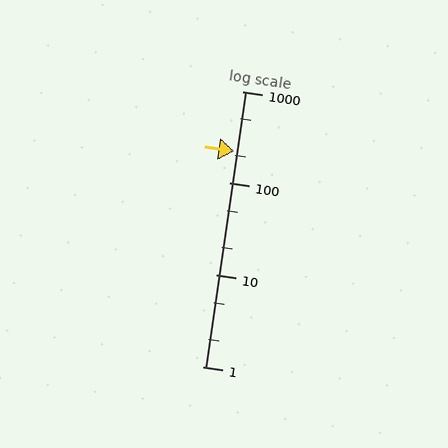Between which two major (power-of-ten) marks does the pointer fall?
The pointer is between 100 and 1000.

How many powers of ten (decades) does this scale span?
The scale spans 3 decades, from 1 to 1000.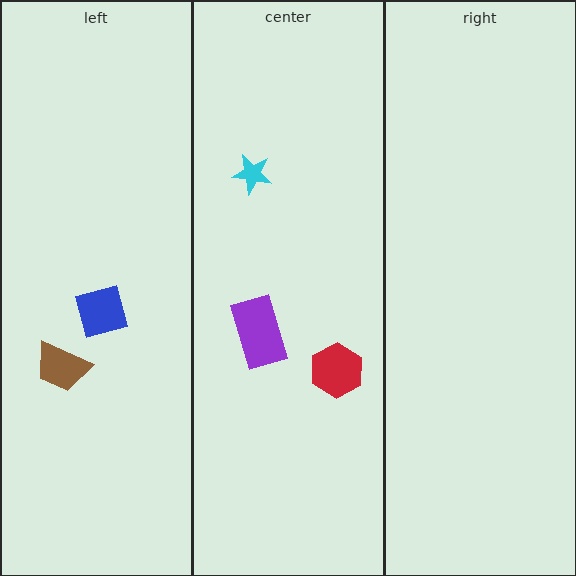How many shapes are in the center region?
3.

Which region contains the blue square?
The left region.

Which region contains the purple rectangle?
The center region.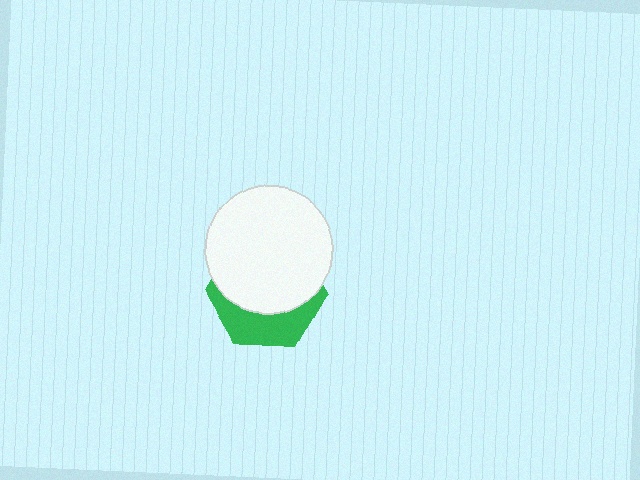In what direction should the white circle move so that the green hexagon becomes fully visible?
The white circle should move up. That is the shortest direction to clear the overlap and leave the green hexagon fully visible.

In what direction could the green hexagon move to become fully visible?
The green hexagon could move down. That would shift it out from behind the white circle entirely.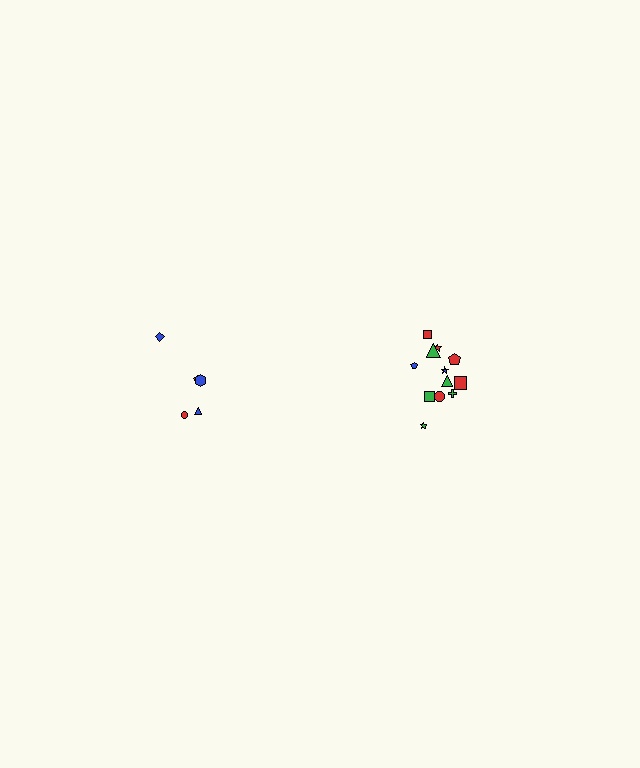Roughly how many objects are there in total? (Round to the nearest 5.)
Roughly 15 objects in total.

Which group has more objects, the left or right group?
The right group.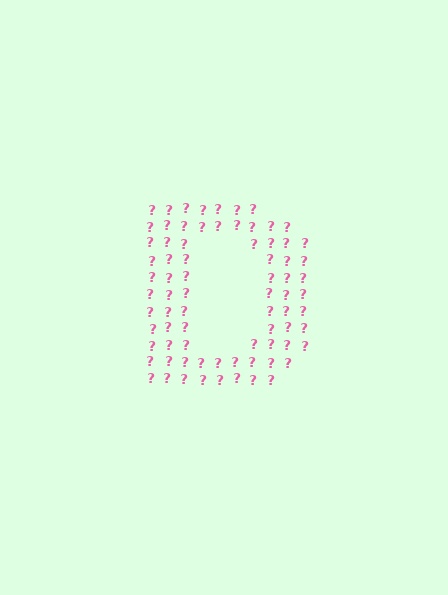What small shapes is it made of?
It is made of small question marks.